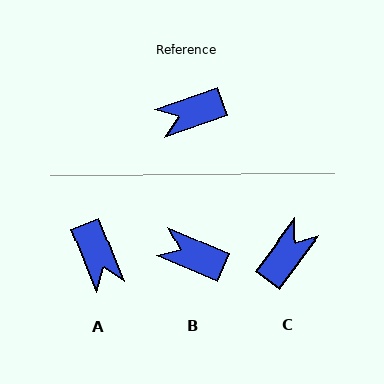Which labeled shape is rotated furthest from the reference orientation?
C, about 146 degrees away.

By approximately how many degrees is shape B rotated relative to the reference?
Approximately 42 degrees clockwise.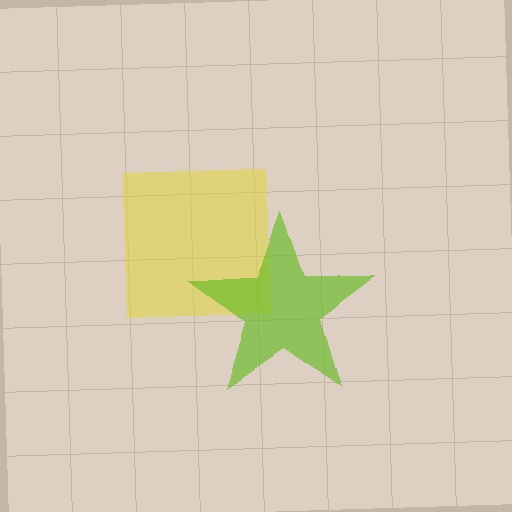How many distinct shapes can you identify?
There are 2 distinct shapes: a yellow square, a lime star.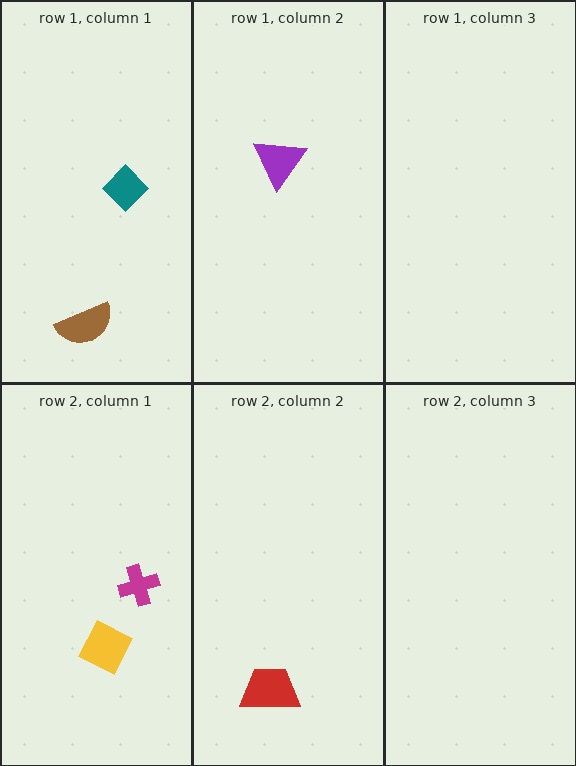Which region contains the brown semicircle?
The row 1, column 1 region.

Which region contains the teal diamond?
The row 1, column 1 region.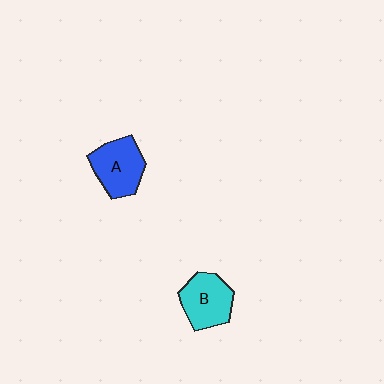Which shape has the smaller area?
Shape B (cyan).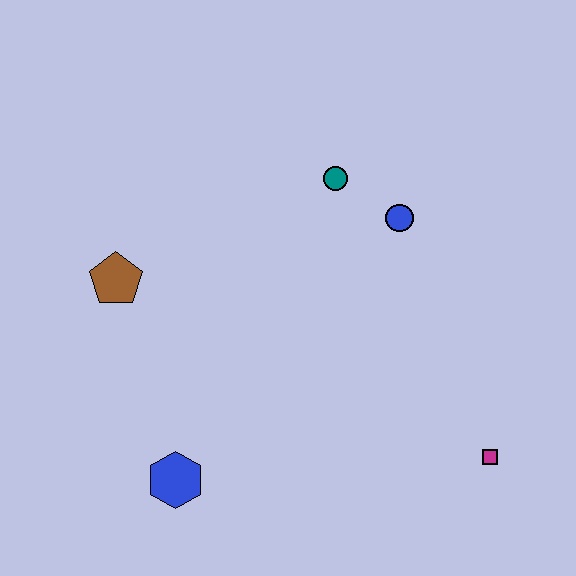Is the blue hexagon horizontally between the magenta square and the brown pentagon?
Yes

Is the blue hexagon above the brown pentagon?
No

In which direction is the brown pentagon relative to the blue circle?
The brown pentagon is to the left of the blue circle.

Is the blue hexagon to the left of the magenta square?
Yes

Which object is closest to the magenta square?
The blue circle is closest to the magenta square.